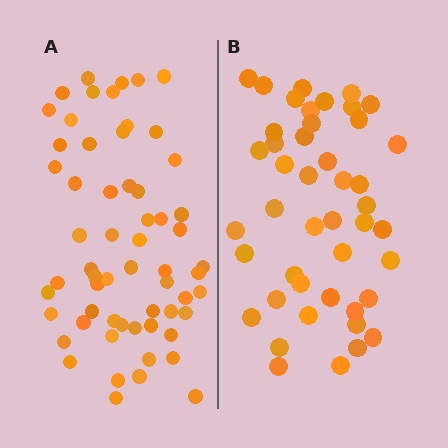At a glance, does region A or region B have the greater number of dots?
Region A (the left region) has more dots.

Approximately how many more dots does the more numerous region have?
Region A has approximately 15 more dots than region B.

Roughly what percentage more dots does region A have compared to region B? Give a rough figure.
About 35% more.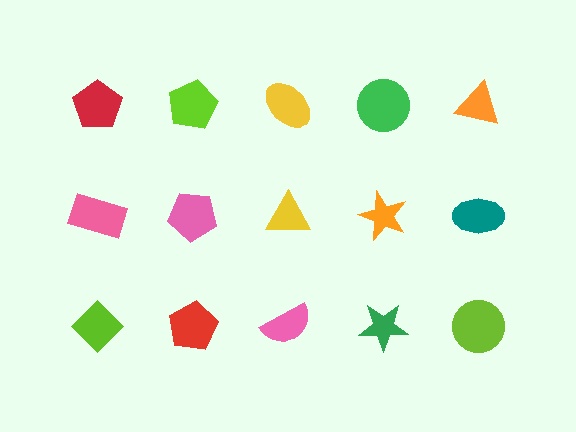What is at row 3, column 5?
A lime circle.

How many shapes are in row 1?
5 shapes.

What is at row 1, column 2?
A lime pentagon.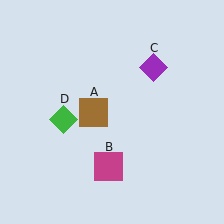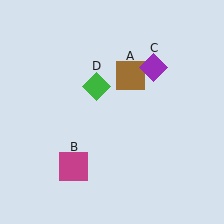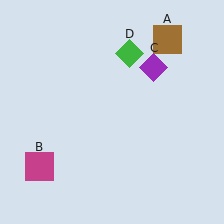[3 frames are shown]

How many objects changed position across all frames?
3 objects changed position: brown square (object A), magenta square (object B), green diamond (object D).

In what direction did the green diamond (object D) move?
The green diamond (object D) moved up and to the right.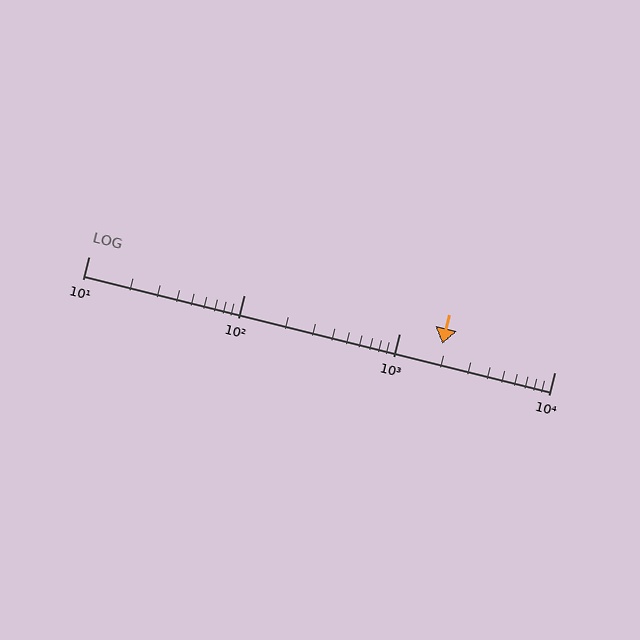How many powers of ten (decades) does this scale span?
The scale spans 3 decades, from 10 to 10000.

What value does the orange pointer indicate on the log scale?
The pointer indicates approximately 1900.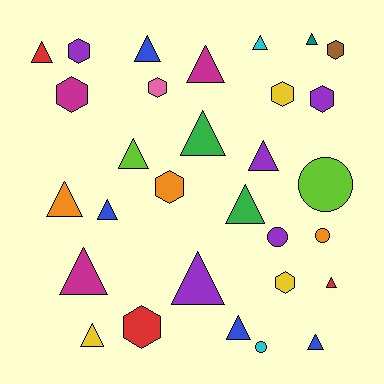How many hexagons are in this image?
There are 9 hexagons.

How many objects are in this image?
There are 30 objects.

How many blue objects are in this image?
There are 4 blue objects.